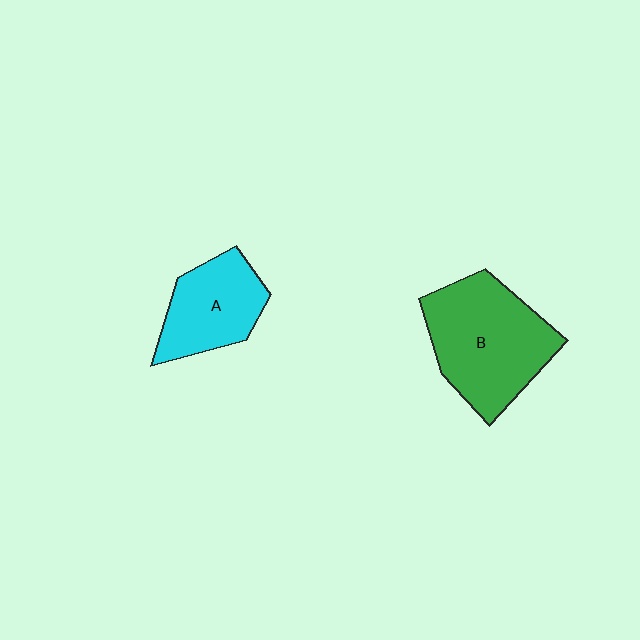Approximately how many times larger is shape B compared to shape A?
Approximately 1.6 times.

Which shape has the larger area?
Shape B (green).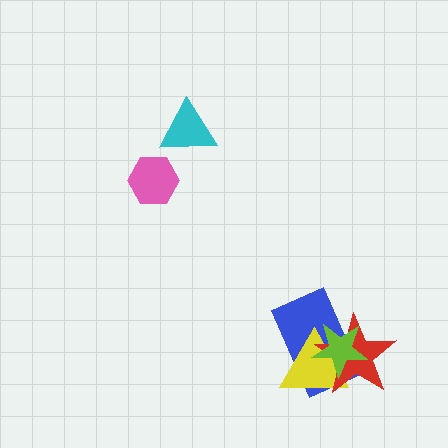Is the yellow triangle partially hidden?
Yes, it is partially covered by another shape.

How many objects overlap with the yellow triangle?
3 objects overlap with the yellow triangle.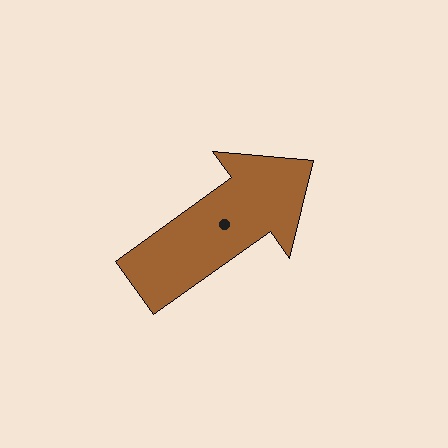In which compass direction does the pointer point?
Northeast.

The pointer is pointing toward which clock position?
Roughly 2 o'clock.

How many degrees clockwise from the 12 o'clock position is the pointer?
Approximately 54 degrees.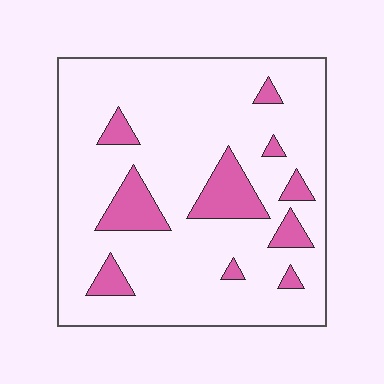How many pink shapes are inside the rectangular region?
10.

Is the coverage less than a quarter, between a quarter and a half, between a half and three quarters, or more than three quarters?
Less than a quarter.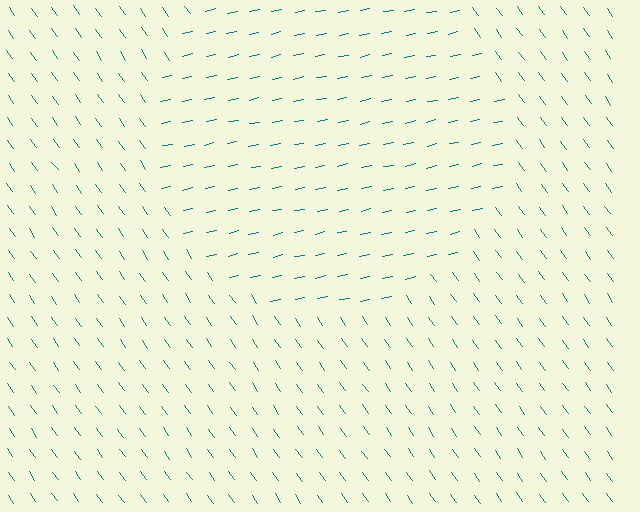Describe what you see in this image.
The image is filled with small teal line segments. A circle region in the image has lines oriented differently from the surrounding lines, creating a visible texture boundary.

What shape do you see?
I see a circle.